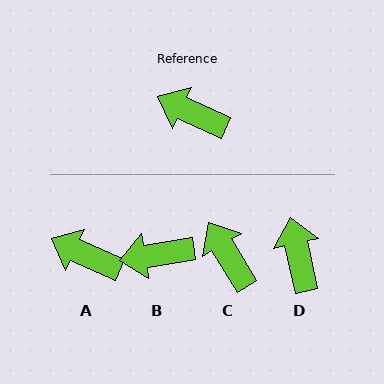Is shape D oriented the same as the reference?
No, it is off by about 53 degrees.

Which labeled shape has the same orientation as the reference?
A.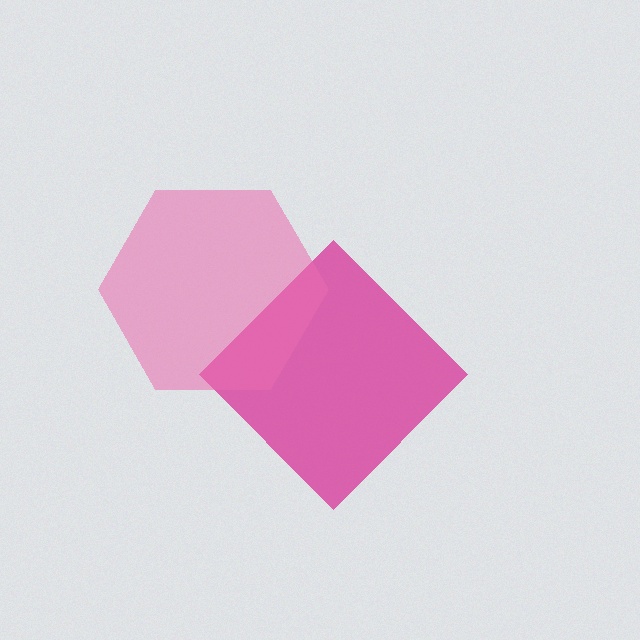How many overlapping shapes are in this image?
There are 2 overlapping shapes in the image.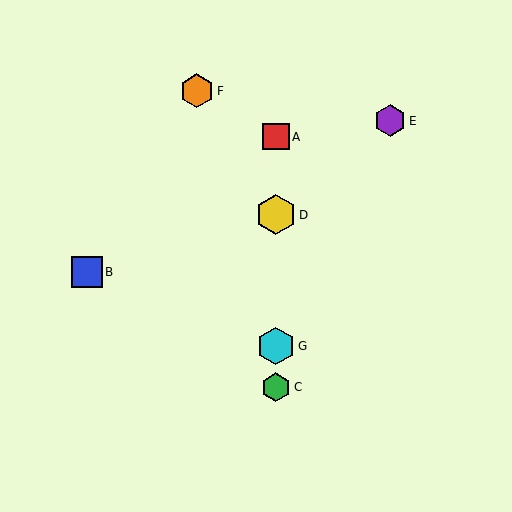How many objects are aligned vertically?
4 objects (A, C, D, G) are aligned vertically.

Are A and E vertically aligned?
No, A is at x≈276 and E is at x≈390.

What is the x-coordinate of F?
Object F is at x≈197.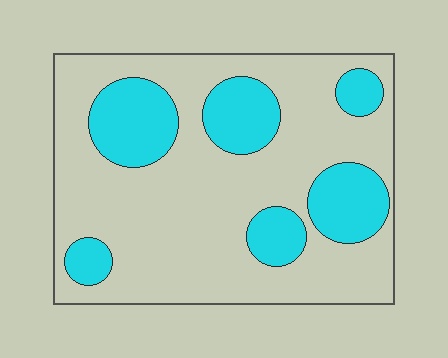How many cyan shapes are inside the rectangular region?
6.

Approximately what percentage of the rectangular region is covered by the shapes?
Approximately 25%.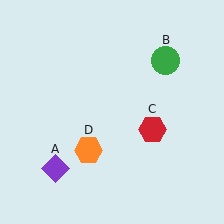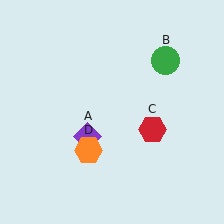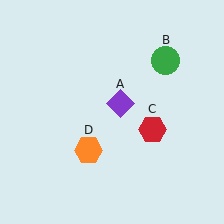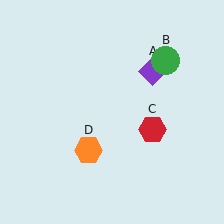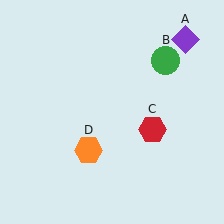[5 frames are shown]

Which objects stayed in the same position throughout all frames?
Green circle (object B) and red hexagon (object C) and orange hexagon (object D) remained stationary.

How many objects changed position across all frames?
1 object changed position: purple diamond (object A).